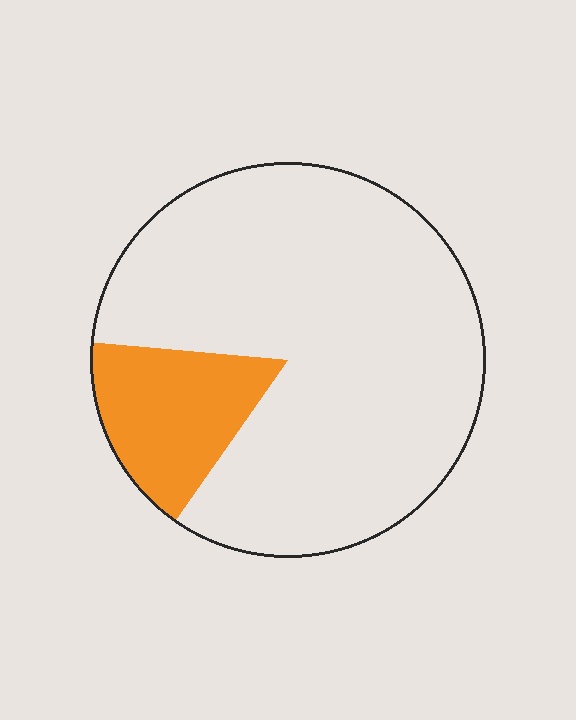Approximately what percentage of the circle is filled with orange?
Approximately 15%.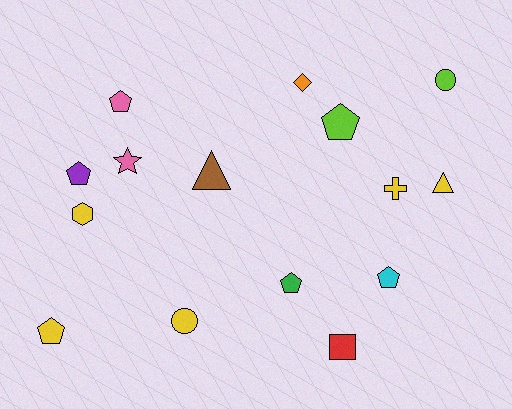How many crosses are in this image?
There is 1 cross.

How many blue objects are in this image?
There are no blue objects.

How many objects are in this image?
There are 15 objects.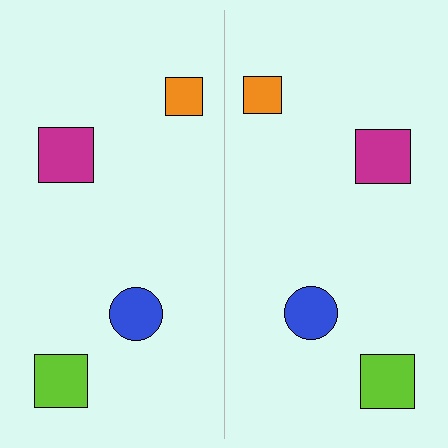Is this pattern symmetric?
Yes, this pattern has bilateral (reflection) symmetry.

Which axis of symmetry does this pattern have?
The pattern has a vertical axis of symmetry running through the center of the image.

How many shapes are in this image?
There are 8 shapes in this image.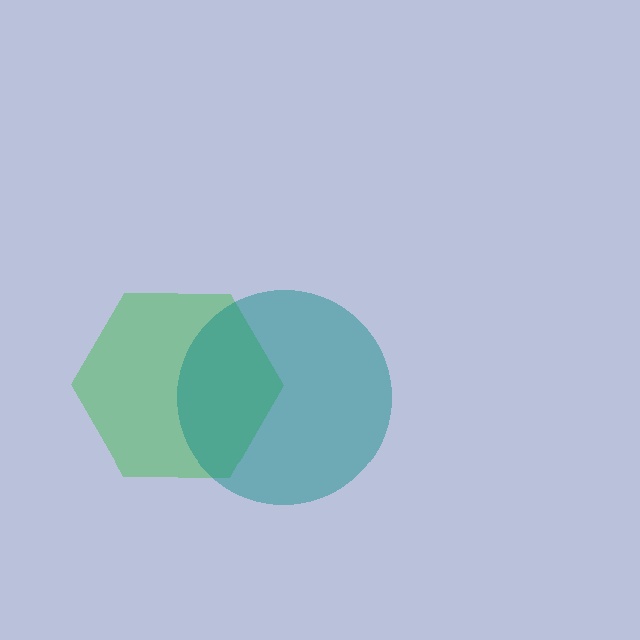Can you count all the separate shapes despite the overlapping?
Yes, there are 2 separate shapes.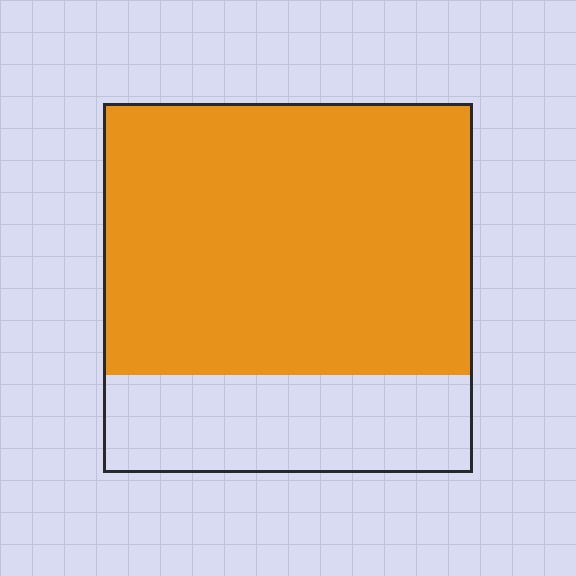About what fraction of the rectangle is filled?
About three quarters (3/4).